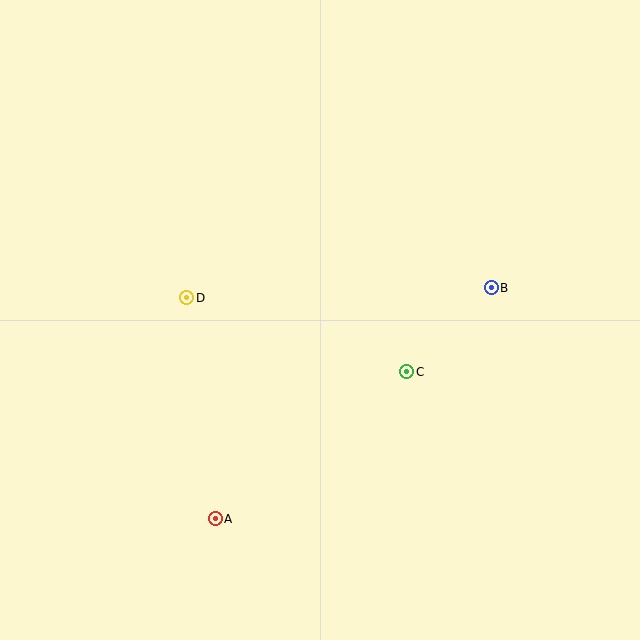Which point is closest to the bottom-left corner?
Point A is closest to the bottom-left corner.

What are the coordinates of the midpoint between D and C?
The midpoint between D and C is at (297, 335).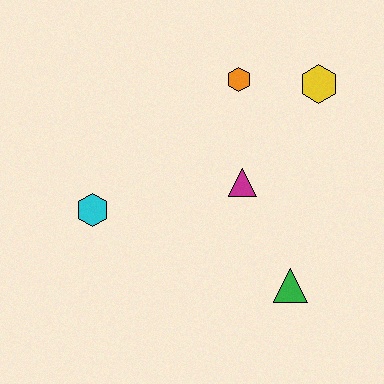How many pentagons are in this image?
There are no pentagons.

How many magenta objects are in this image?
There is 1 magenta object.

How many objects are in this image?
There are 5 objects.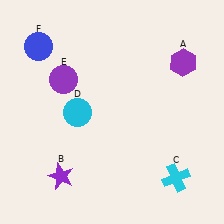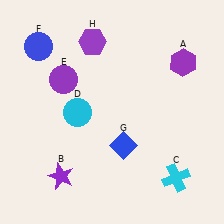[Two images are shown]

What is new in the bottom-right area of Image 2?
A blue diamond (G) was added in the bottom-right area of Image 2.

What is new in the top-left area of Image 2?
A purple hexagon (H) was added in the top-left area of Image 2.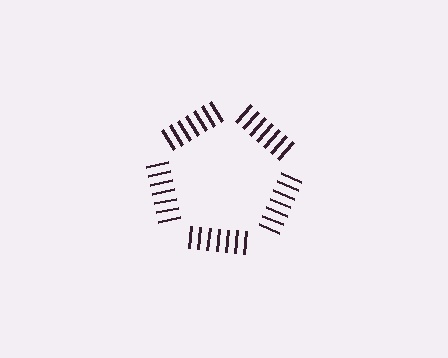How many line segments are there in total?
35 — 7 along each of the 5 edges.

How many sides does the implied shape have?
5 sides — the line-ends trace a pentagon.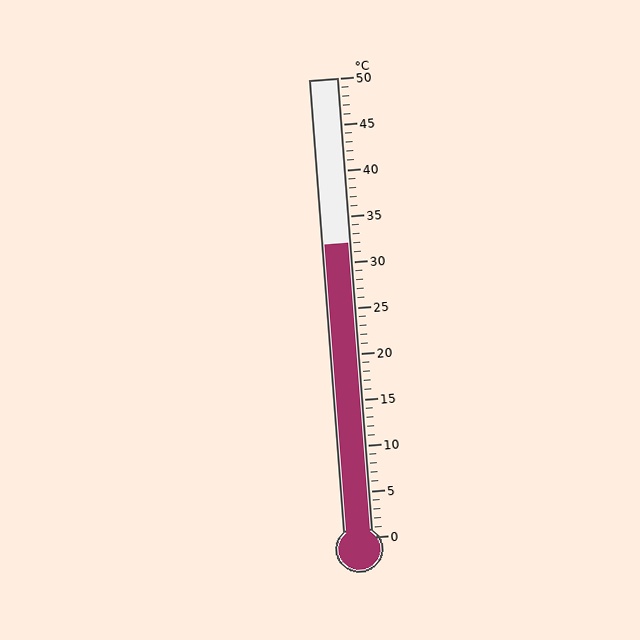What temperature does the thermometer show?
The thermometer shows approximately 32°C.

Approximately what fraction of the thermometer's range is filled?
The thermometer is filled to approximately 65% of its range.